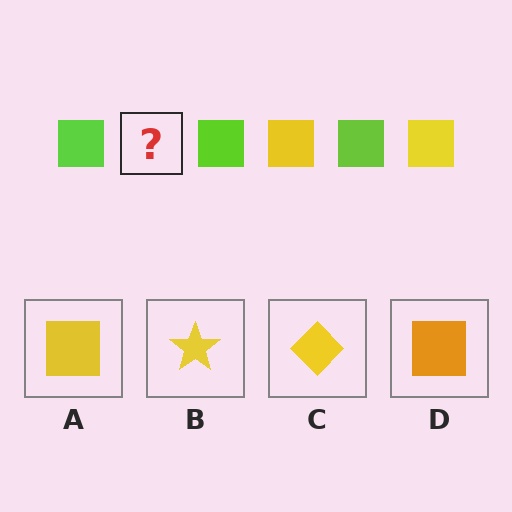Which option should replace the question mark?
Option A.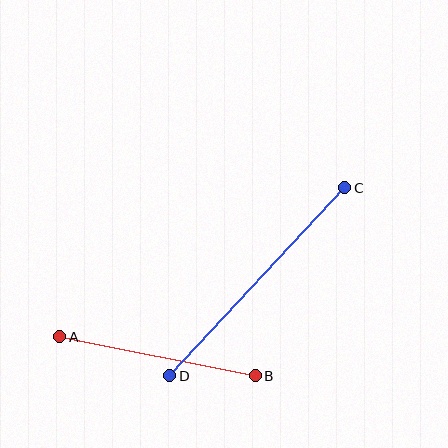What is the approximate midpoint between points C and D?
The midpoint is at approximately (257, 282) pixels.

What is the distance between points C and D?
The distance is approximately 257 pixels.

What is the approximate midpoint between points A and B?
The midpoint is at approximately (157, 356) pixels.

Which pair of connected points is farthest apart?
Points C and D are farthest apart.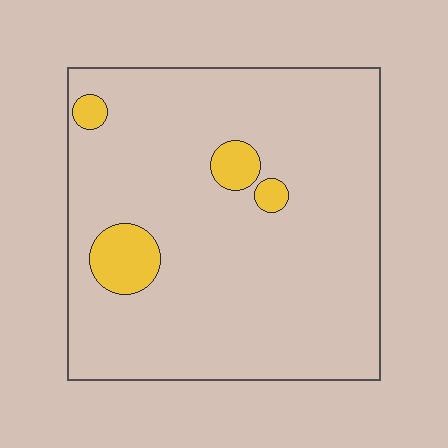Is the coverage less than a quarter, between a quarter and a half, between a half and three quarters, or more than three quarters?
Less than a quarter.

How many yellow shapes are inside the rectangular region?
4.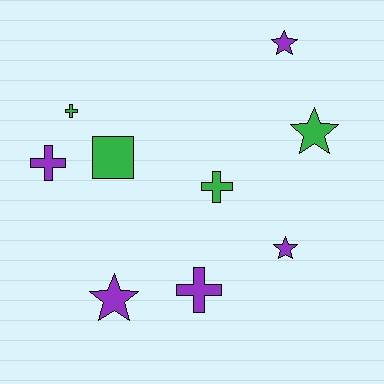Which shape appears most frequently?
Star, with 4 objects.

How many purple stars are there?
There are 3 purple stars.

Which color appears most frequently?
Purple, with 5 objects.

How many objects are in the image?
There are 9 objects.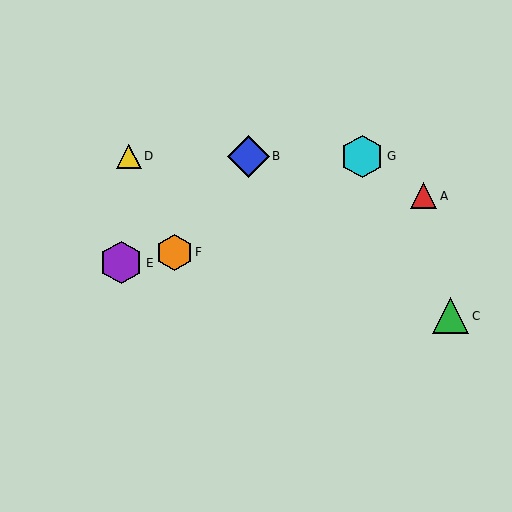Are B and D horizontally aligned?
Yes, both are at y≈156.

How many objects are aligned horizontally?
3 objects (B, D, G) are aligned horizontally.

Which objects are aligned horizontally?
Objects B, D, G are aligned horizontally.